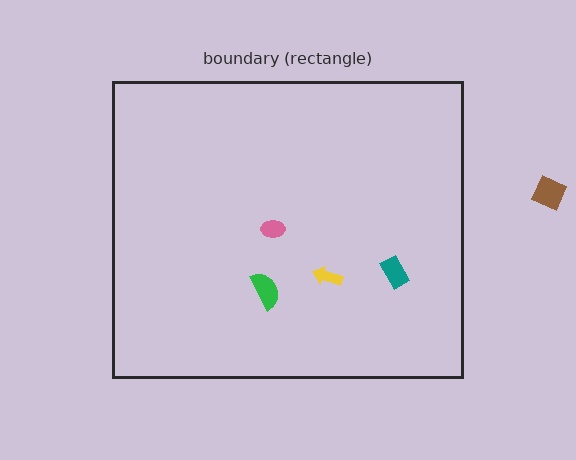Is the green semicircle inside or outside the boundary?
Inside.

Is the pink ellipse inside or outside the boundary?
Inside.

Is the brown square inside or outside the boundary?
Outside.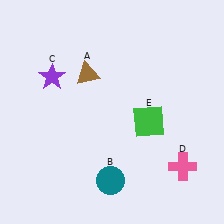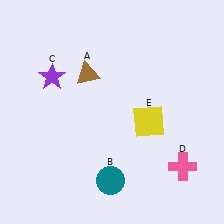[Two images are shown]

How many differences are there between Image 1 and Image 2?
There is 1 difference between the two images.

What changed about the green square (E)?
In Image 1, E is green. In Image 2, it changed to yellow.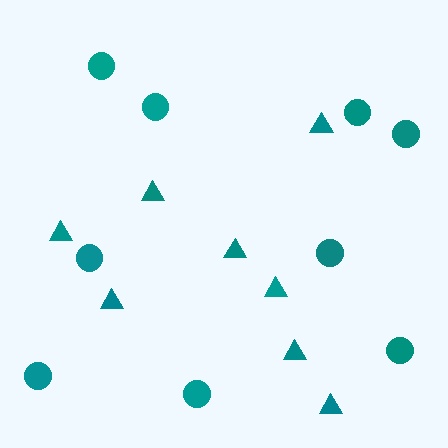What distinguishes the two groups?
There are 2 groups: one group of circles (9) and one group of triangles (8).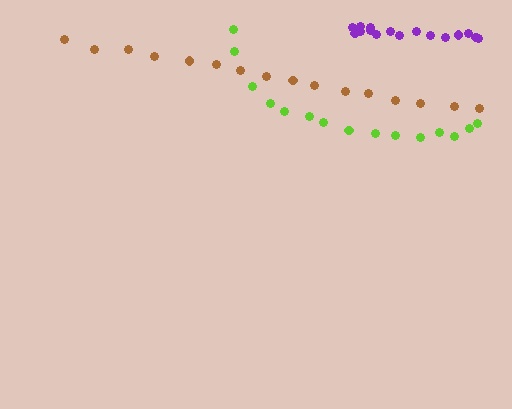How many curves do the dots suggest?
There are 3 distinct paths.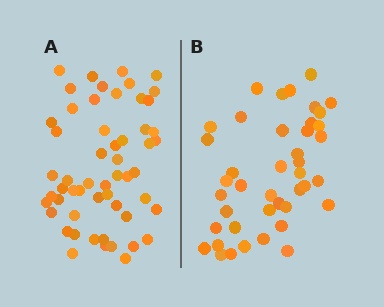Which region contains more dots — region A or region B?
Region A (the left region) has more dots.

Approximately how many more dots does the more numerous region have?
Region A has approximately 15 more dots than region B.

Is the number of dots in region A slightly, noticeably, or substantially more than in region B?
Region A has noticeably more, but not dramatically so. The ratio is roughly 1.3 to 1.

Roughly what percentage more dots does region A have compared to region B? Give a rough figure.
About 30% more.